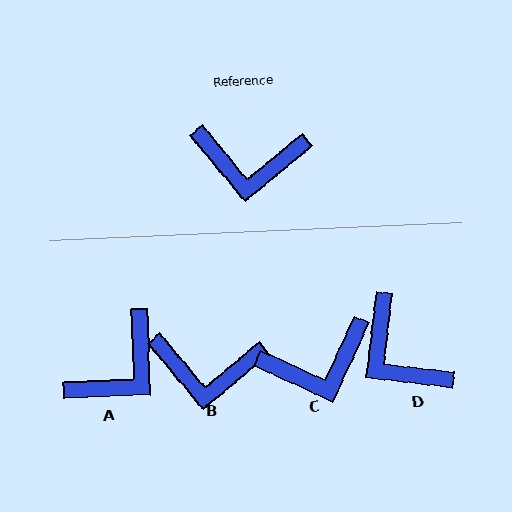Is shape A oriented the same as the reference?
No, it is off by about 52 degrees.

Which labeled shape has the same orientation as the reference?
B.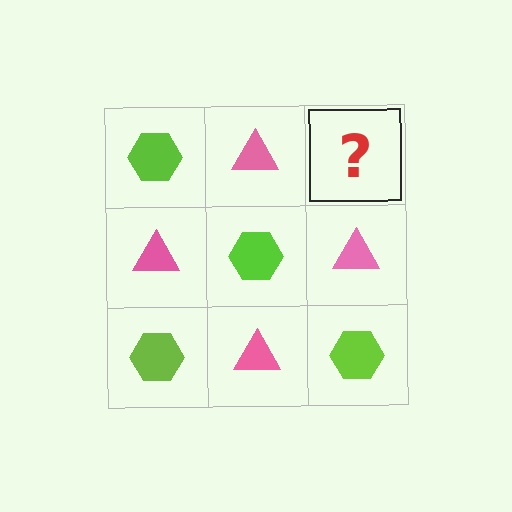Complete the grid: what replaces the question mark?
The question mark should be replaced with a lime hexagon.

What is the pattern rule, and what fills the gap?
The rule is that it alternates lime hexagon and pink triangle in a checkerboard pattern. The gap should be filled with a lime hexagon.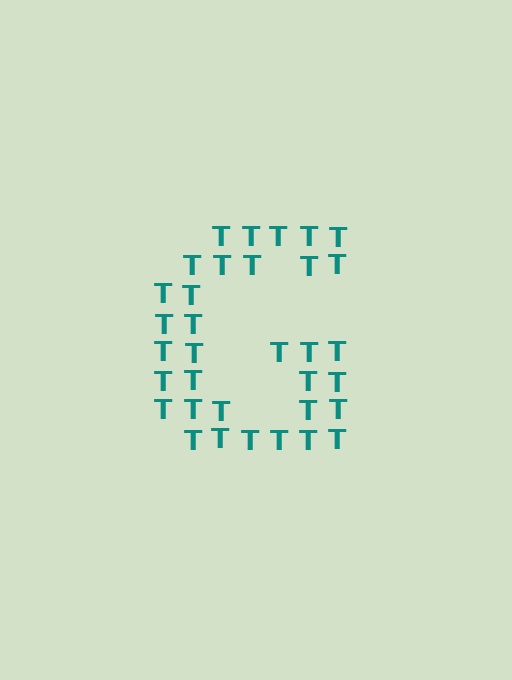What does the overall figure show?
The overall figure shows the letter G.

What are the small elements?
The small elements are letter T's.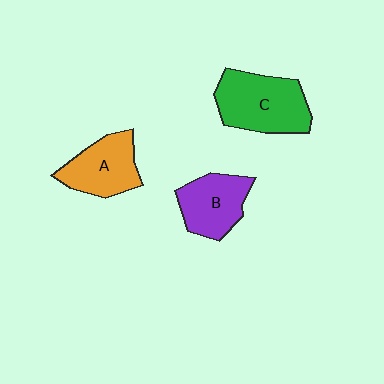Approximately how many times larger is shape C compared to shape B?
Approximately 1.4 times.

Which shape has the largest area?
Shape C (green).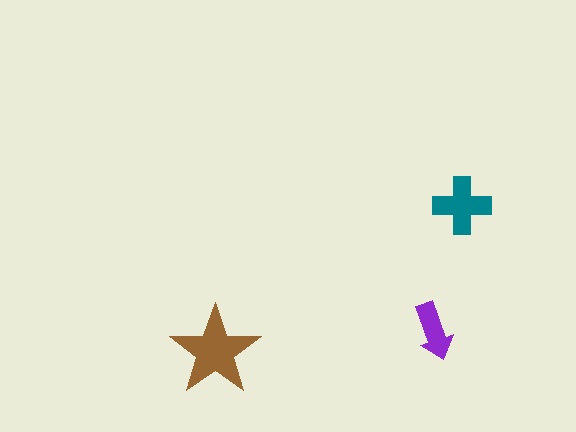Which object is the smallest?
The purple arrow.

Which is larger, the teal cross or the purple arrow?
The teal cross.